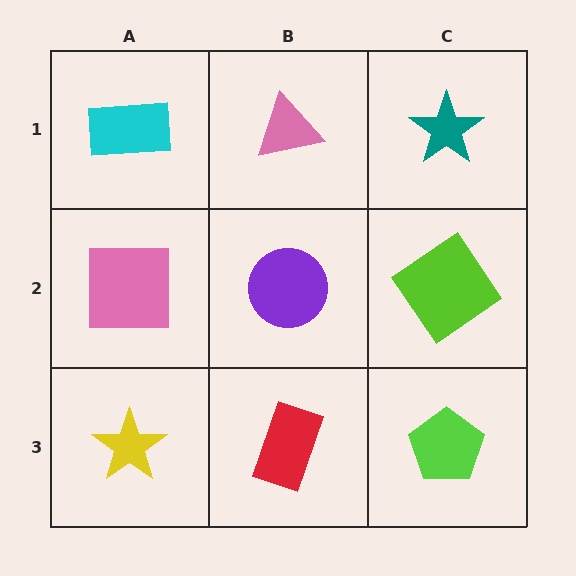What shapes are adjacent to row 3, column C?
A lime diamond (row 2, column C), a red rectangle (row 3, column B).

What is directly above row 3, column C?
A lime diamond.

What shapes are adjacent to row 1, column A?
A pink square (row 2, column A), a pink triangle (row 1, column B).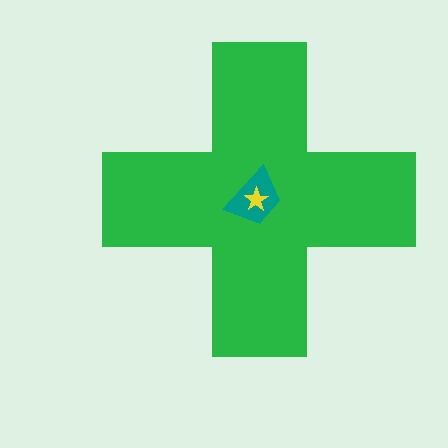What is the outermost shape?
The green cross.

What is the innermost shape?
The yellow star.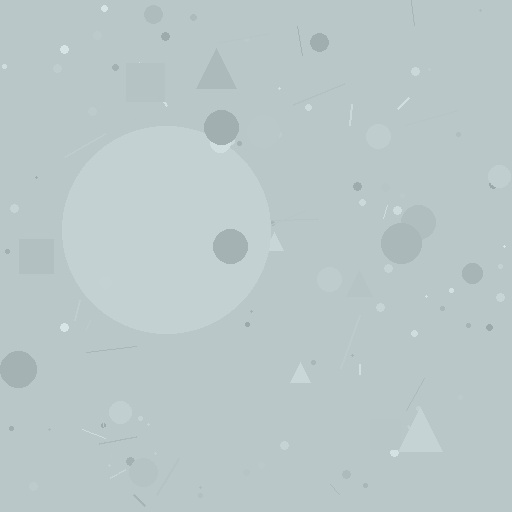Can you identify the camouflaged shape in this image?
The camouflaged shape is a circle.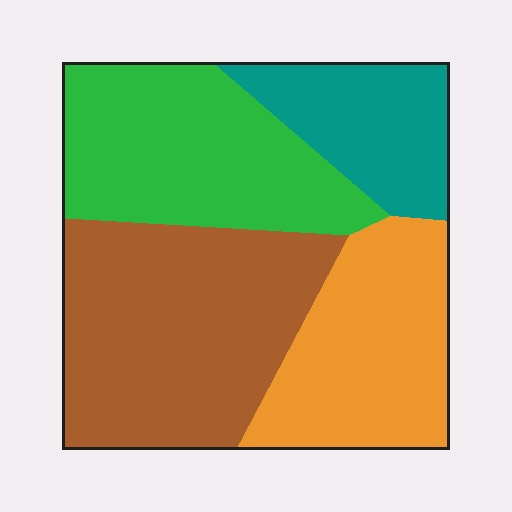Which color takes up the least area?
Teal, at roughly 15%.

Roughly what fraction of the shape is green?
Green takes up between a quarter and a half of the shape.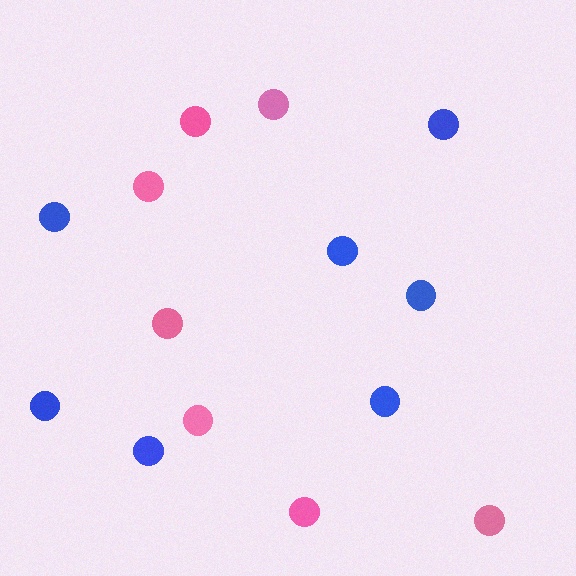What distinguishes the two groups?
There are 2 groups: one group of blue circles (7) and one group of pink circles (7).